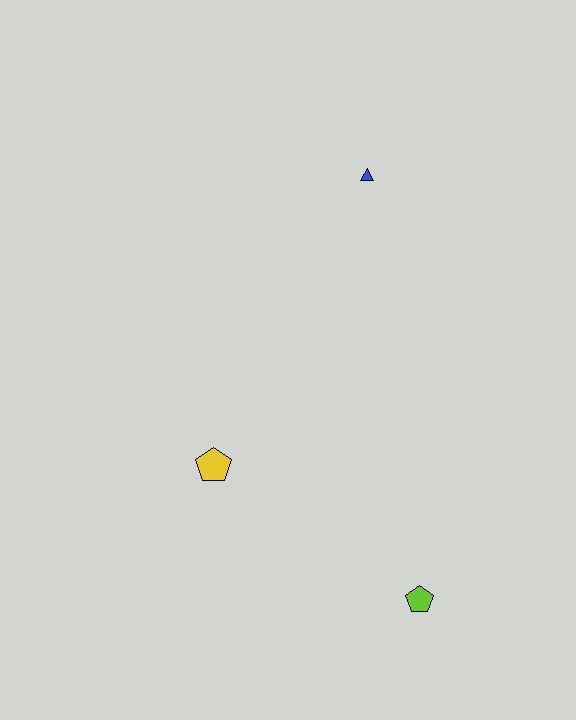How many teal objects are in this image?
There are no teal objects.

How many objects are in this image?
There are 3 objects.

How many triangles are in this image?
There is 1 triangle.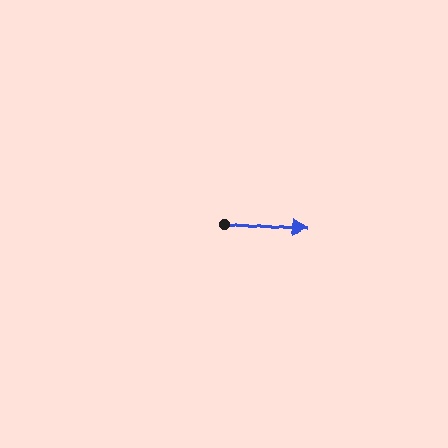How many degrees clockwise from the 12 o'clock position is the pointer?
Approximately 95 degrees.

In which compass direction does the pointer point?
East.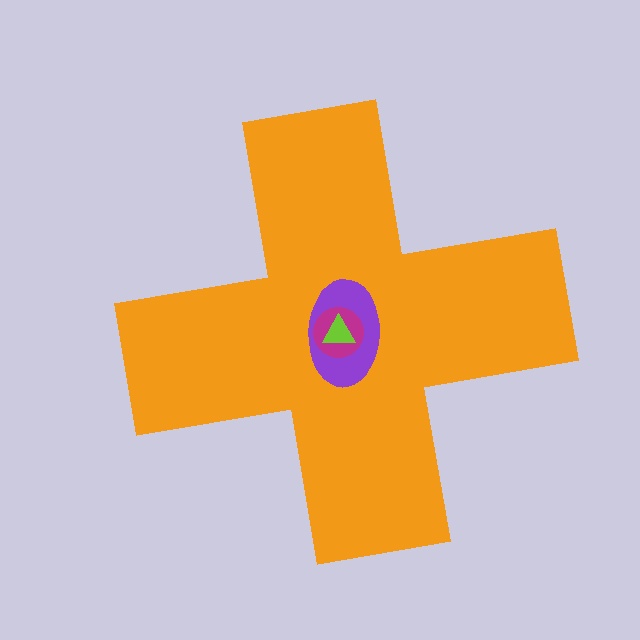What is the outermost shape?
The orange cross.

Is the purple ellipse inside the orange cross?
Yes.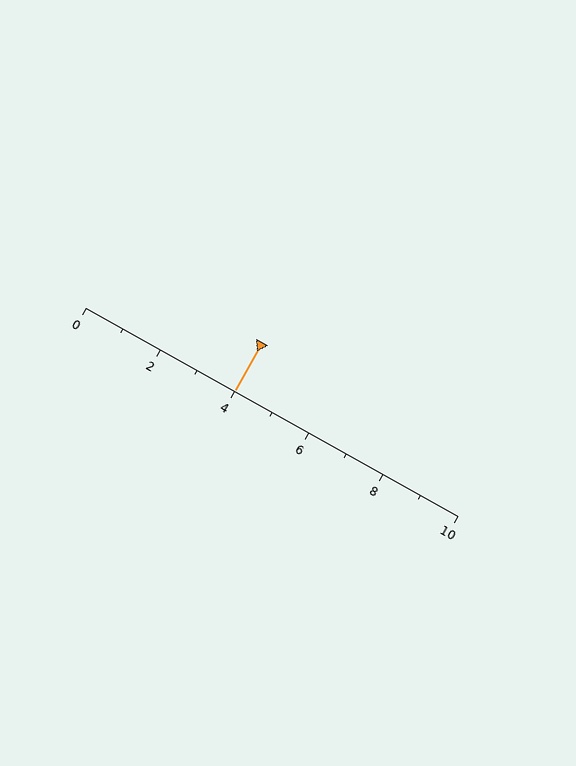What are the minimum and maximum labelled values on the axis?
The axis runs from 0 to 10.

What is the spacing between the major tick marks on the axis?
The major ticks are spaced 2 apart.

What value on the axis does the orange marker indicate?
The marker indicates approximately 4.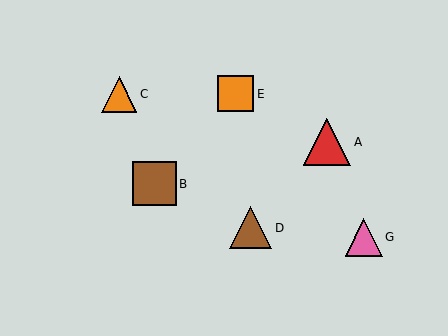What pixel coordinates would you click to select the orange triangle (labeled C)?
Click at (119, 94) to select the orange triangle C.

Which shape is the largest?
The red triangle (labeled A) is the largest.